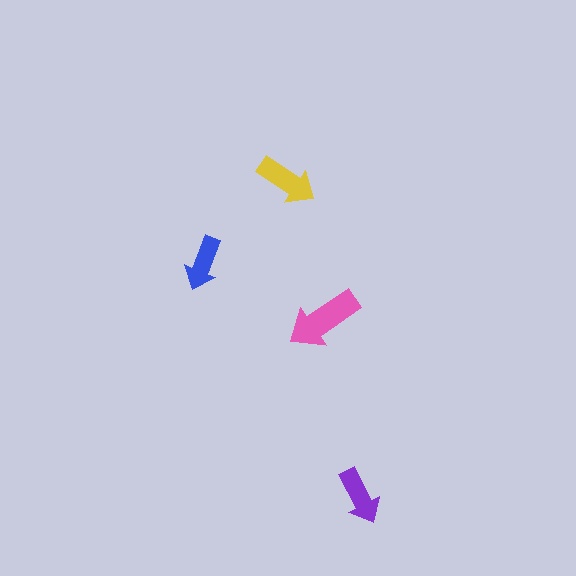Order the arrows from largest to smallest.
the pink one, the yellow one, the purple one, the blue one.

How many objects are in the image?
There are 4 objects in the image.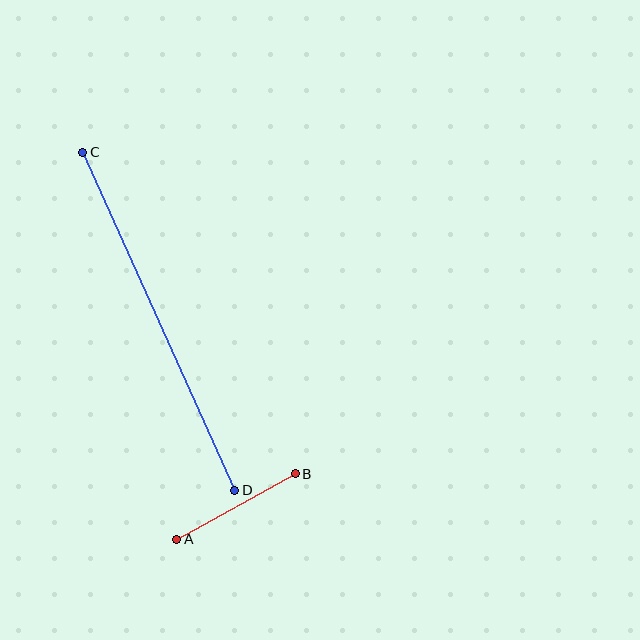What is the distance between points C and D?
The distance is approximately 371 pixels.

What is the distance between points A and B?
The distance is approximately 135 pixels.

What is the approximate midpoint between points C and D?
The midpoint is at approximately (159, 321) pixels.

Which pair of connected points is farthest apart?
Points C and D are farthest apart.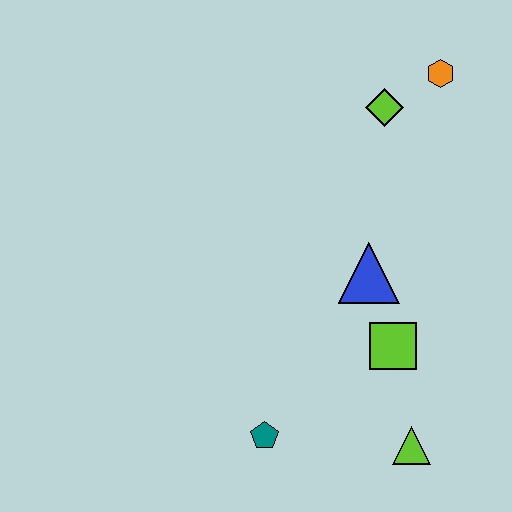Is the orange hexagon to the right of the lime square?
Yes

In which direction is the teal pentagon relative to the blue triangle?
The teal pentagon is below the blue triangle.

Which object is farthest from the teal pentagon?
The orange hexagon is farthest from the teal pentagon.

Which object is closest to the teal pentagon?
The lime triangle is closest to the teal pentagon.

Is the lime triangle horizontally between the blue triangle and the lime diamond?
No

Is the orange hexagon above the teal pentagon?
Yes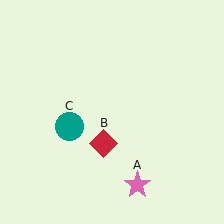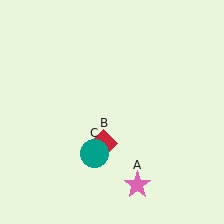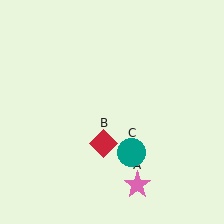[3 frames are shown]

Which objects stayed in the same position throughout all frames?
Pink star (object A) and red diamond (object B) remained stationary.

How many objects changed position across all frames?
1 object changed position: teal circle (object C).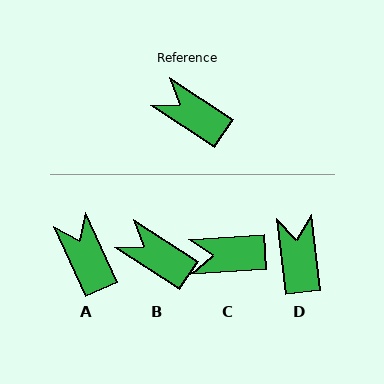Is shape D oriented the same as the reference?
No, it is off by about 50 degrees.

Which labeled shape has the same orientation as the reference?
B.